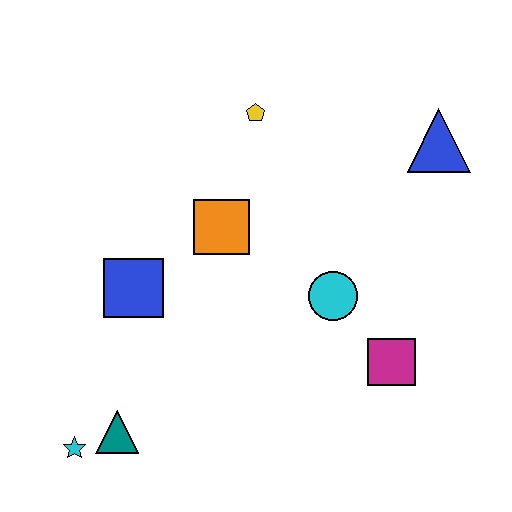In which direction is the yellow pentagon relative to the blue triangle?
The yellow pentagon is to the left of the blue triangle.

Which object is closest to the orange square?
The blue square is closest to the orange square.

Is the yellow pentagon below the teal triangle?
No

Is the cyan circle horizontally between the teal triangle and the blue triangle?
Yes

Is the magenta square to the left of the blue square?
No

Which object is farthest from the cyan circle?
The cyan star is farthest from the cyan circle.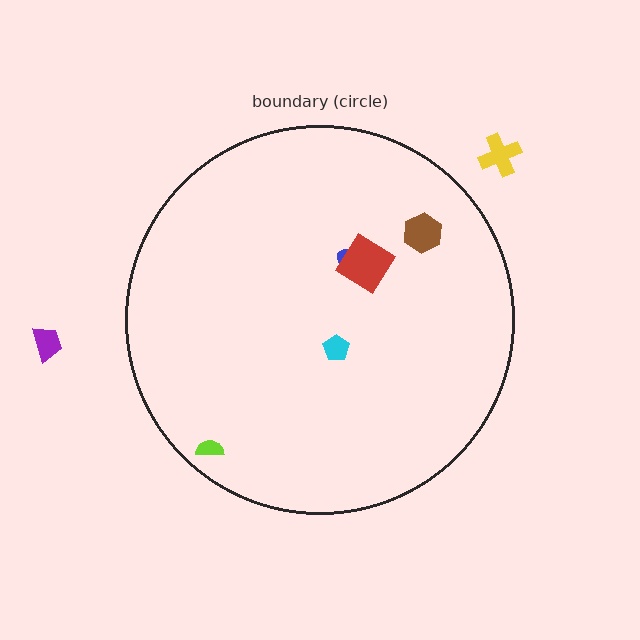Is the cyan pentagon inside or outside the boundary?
Inside.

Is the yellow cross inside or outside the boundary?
Outside.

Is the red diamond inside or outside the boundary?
Inside.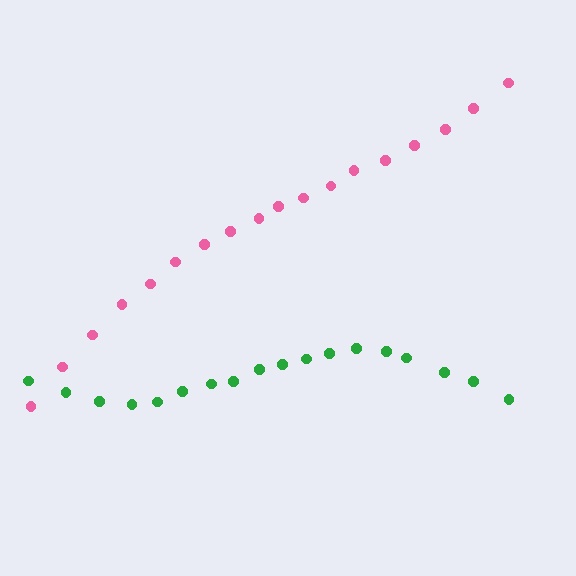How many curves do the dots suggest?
There are 2 distinct paths.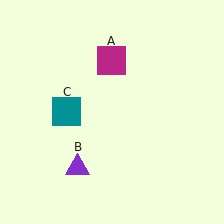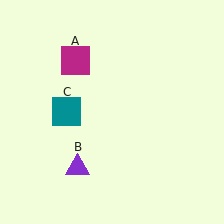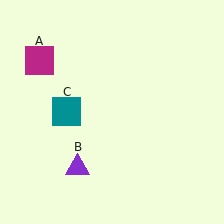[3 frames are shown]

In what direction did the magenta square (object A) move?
The magenta square (object A) moved left.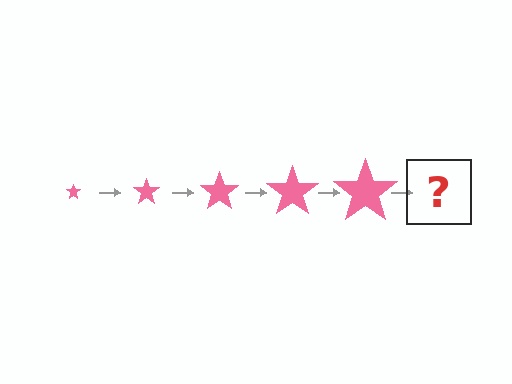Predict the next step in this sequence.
The next step is a pink star, larger than the previous one.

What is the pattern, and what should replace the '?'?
The pattern is that the star gets progressively larger each step. The '?' should be a pink star, larger than the previous one.